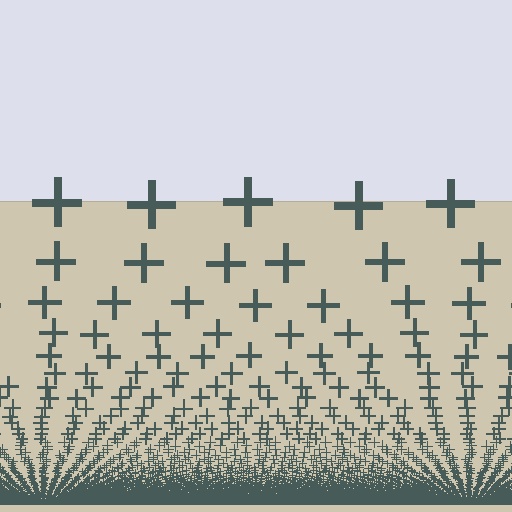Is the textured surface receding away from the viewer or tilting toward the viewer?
The surface appears to tilt toward the viewer. Texture elements get larger and sparser toward the top.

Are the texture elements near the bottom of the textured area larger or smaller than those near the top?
Smaller. The gradient is inverted — elements near the bottom are smaller and denser.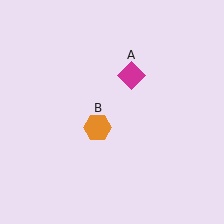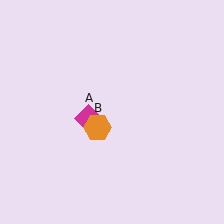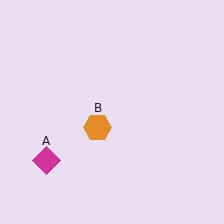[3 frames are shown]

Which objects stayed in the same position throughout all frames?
Orange hexagon (object B) remained stationary.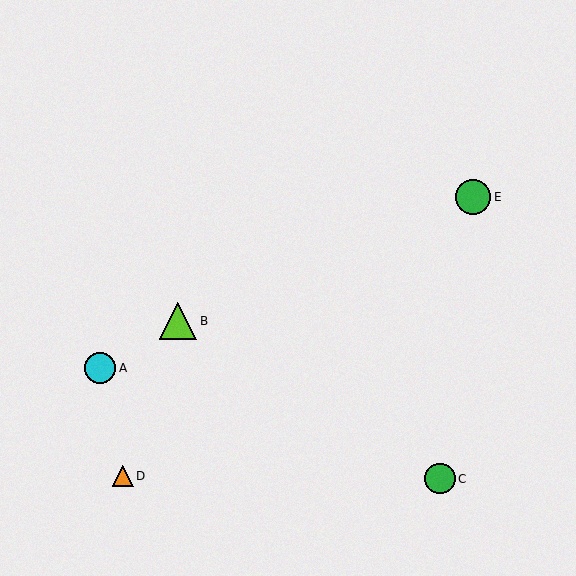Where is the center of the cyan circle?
The center of the cyan circle is at (100, 368).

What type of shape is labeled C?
Shape C is a green circle.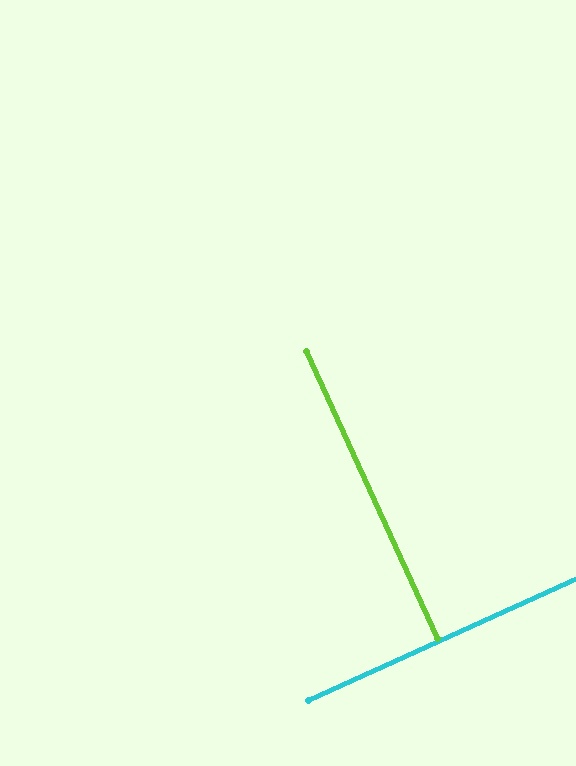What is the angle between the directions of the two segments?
Approximately 90 degrees.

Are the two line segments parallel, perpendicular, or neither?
Perpendicular — they meet at approximately 90°.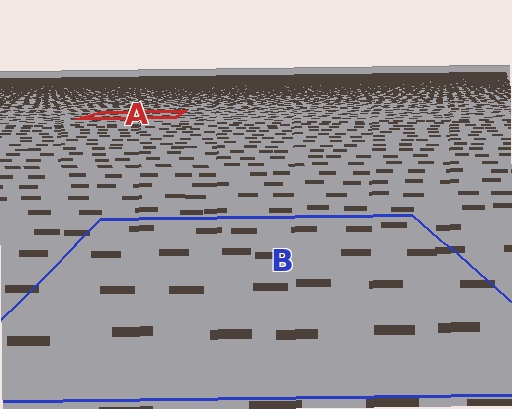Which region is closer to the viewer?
Region B is closer. The texture elements there are larger and more spread out.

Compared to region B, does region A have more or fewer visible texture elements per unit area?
Region A has more texture elements per unit area — they are packed more densely because it is farther away.